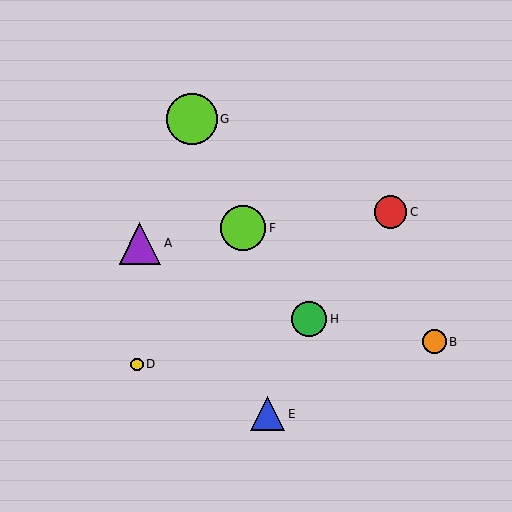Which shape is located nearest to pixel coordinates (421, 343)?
The orange circle (labeled B) at (434, 342) is nearest to that location.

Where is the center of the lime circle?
The center of the lime circle is at (243, 228).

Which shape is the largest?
The lime circle (labeled G) is the largest.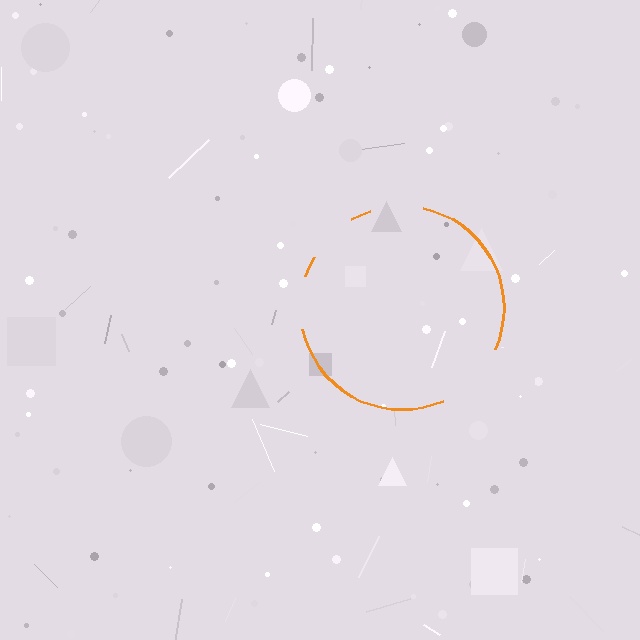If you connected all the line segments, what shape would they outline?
They would outline a circle.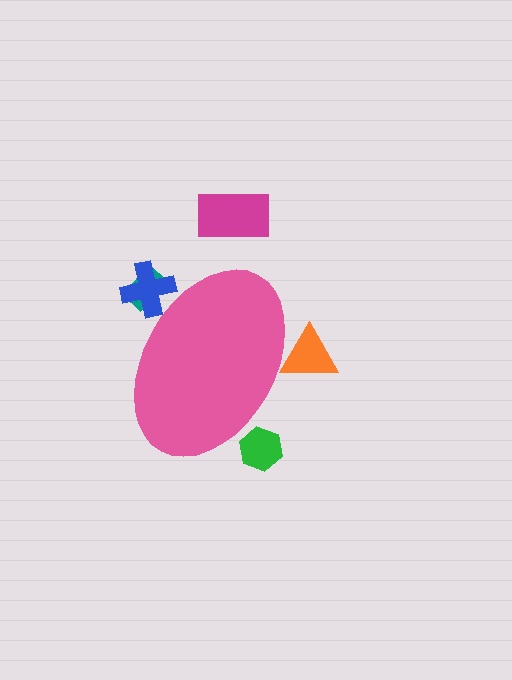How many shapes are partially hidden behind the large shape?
4 shapes are partially hidden.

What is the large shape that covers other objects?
A pink ellipse.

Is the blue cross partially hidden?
Yes, the blue cross is partially hidden behind the pink ellipse.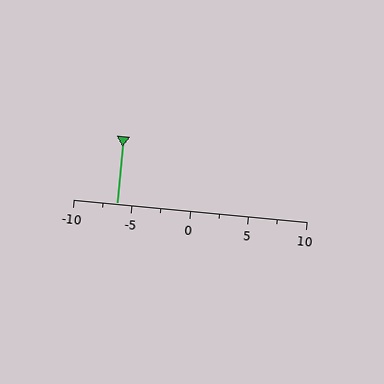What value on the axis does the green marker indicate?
The marker indicates approximately -6.2.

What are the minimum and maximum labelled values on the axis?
The axis runs from -10 to 10.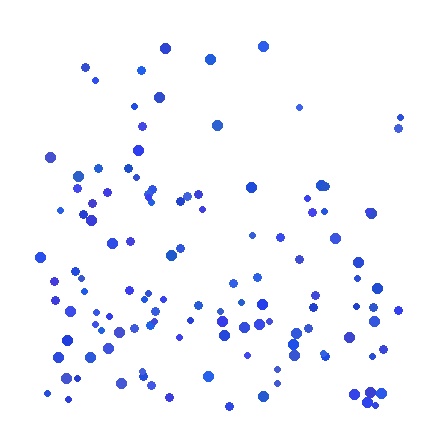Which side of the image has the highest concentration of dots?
The bottom.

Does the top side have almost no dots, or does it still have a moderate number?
Still a moderate number, just noticeably fewer than the bottom.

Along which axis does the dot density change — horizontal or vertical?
Vertical.